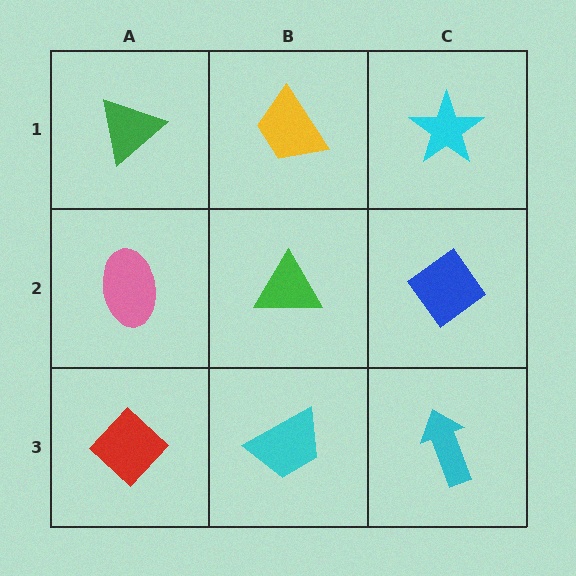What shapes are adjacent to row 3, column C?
A blue diamond (row 2, column C), a cyan trapezoid (row 3, column B).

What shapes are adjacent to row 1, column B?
A green triangle (row 2, column B), a green triangle (row 1, column A), a cyan star (row 1, column C).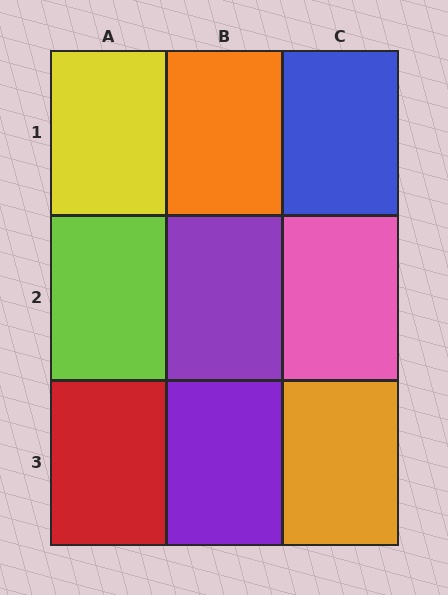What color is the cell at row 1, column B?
Orange.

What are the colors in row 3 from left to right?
Red, purple, orange.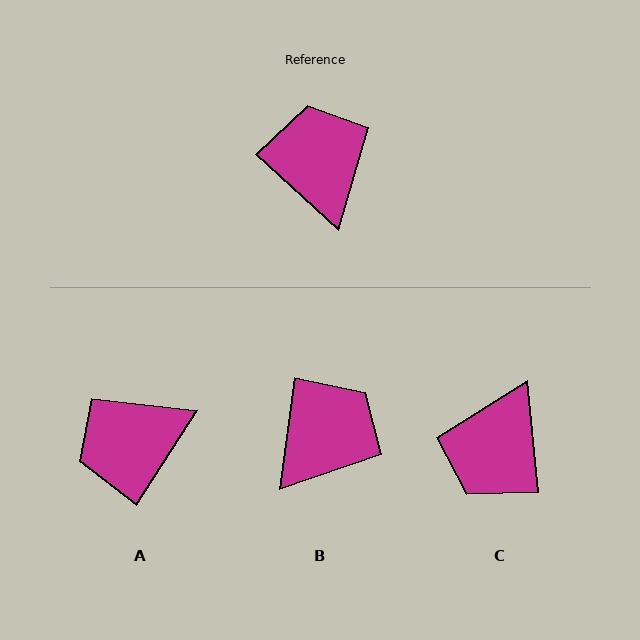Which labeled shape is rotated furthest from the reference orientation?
C, about 138 degrees away.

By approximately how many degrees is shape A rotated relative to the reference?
Approximately 100 degrees counter-clockwise.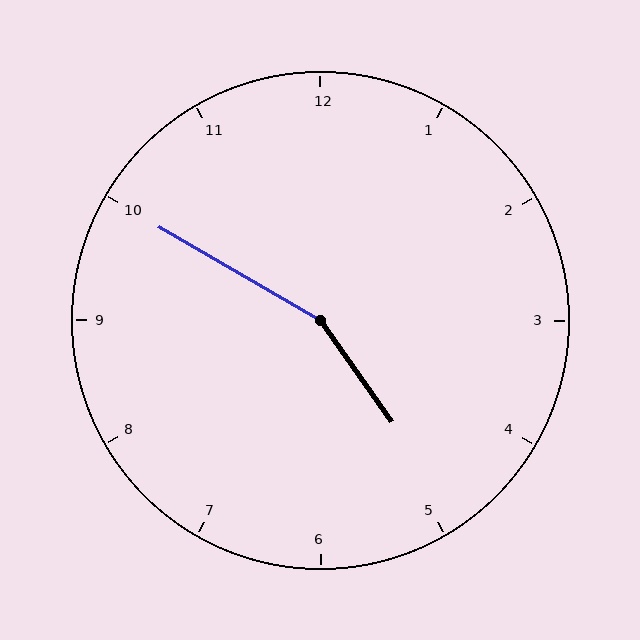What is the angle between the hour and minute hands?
Approximately 155 degrees.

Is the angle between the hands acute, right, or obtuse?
It is obtuse.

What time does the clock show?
4:50.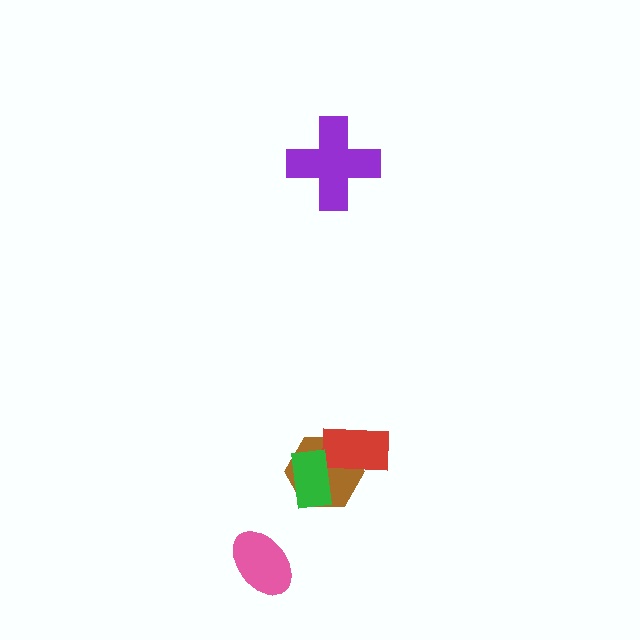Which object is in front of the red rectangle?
The green rectangle is in front of the red rectangle.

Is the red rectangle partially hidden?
Yes, it is partially covered by another shape.